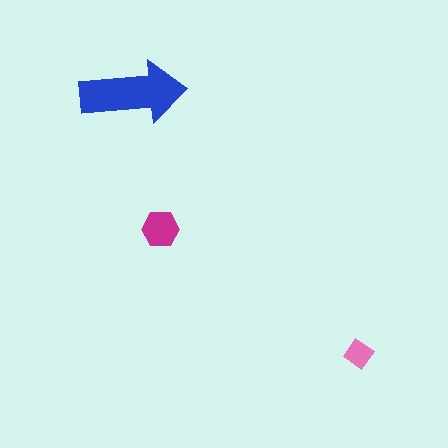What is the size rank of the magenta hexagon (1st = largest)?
2nd.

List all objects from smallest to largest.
The pink diamond, the magenta hexagon, the blue arrow.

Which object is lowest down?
The pink diamond is bottommost.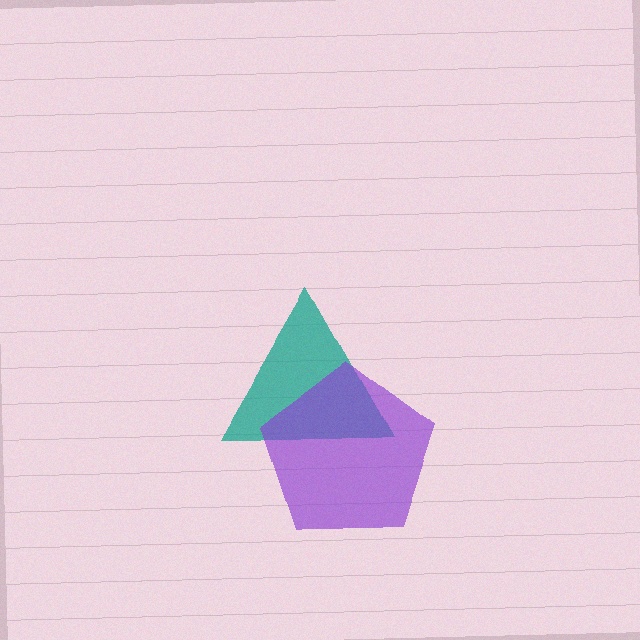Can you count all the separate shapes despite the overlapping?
Yes, there are 2 separate shapes.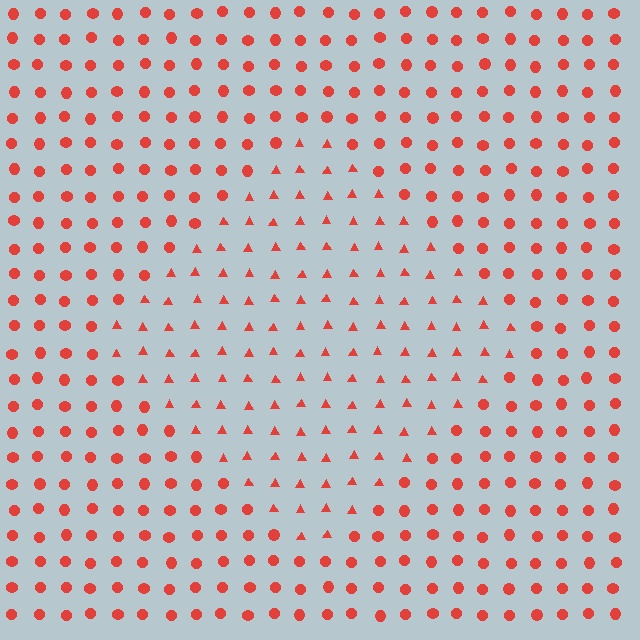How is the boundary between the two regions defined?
The boundary is defined by a change in element shape: triangles inside vs. circles outside. All elements share the same color and spacing.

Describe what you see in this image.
The image is filled with small red elements arranged in a uniform grid. A diamond-shaped region contains triangles, while the surrounding area contains circles. The boundary is defined purely by the change in element shape.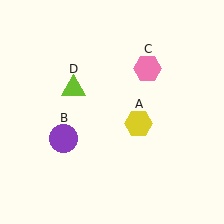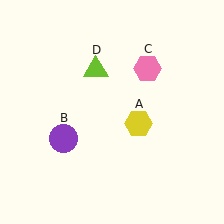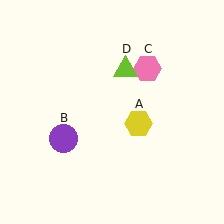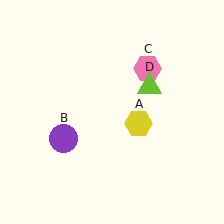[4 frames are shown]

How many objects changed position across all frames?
1 object changed position: lime triangle (object D).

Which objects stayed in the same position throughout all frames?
Yellow hexagon (object A) and purple circle (object B) and pink hexagon (object C) remained stationary.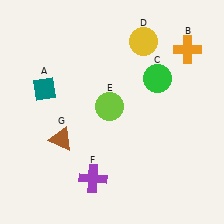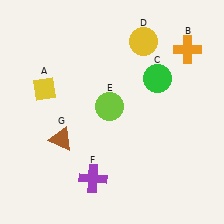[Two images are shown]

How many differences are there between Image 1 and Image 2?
There is 1 difference between the two images.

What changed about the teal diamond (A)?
In Image 1, A is teal. In Image 2, it changed to yellow.